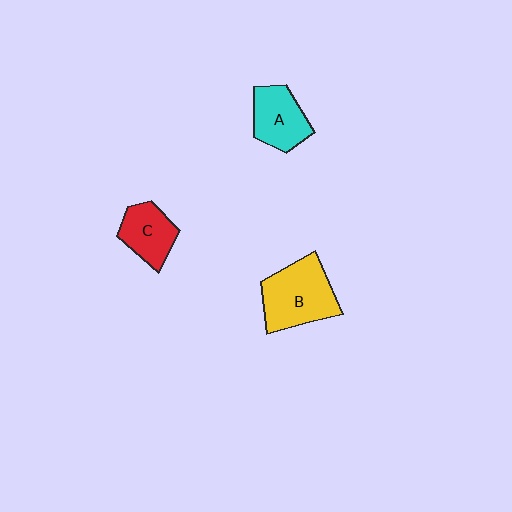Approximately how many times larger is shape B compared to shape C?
Approximately 1.6 times.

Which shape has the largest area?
Shape B (yellow).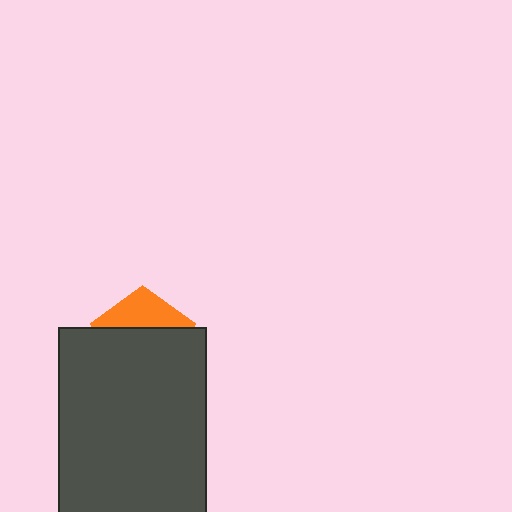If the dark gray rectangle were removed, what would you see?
You would see the complete orange pentagon.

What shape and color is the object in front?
The object in front is a dark gray rectangle.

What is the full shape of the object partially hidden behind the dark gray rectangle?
The partially hidden object is an orange pentagon.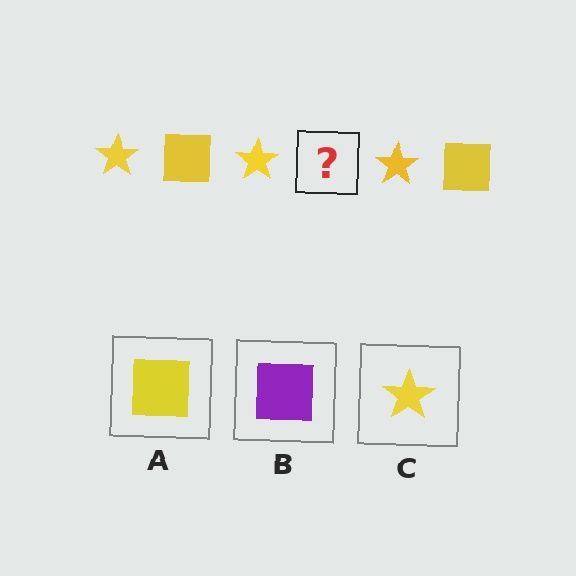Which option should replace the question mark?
Option A.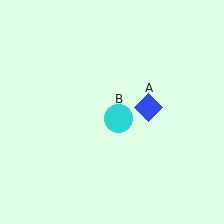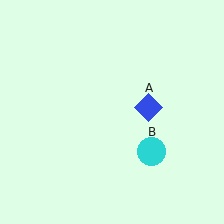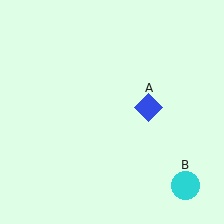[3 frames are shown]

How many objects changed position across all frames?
1 object changed position: cyan circle (object B).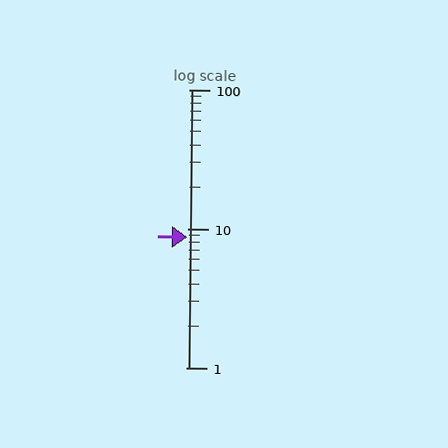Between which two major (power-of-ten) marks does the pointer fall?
The pointer is between 1 and 10.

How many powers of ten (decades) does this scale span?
The scale spans 2 decades, from 1 to 100.